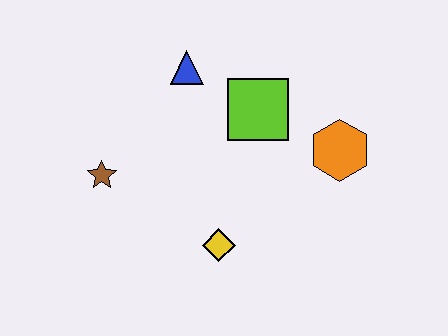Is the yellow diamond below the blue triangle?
Yes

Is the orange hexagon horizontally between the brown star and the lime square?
No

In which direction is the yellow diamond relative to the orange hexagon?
The yellow diamond is to the left of the orange hexagon.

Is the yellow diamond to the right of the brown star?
Yes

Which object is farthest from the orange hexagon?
The brown star is farthest from the orange hexagon.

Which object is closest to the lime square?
The blue triangle is closest to the lime square.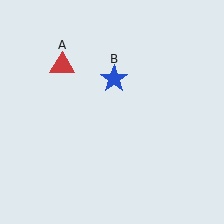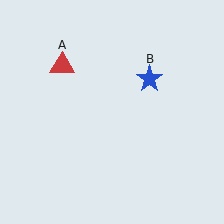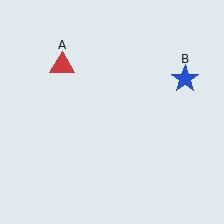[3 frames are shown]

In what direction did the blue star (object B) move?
The blue star (object B) moved right.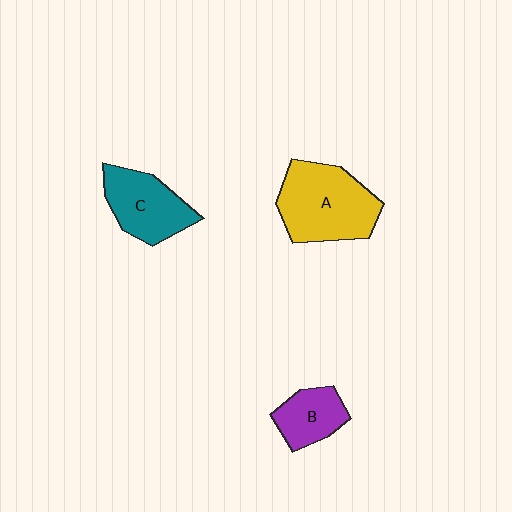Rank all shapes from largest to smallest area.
From largest to smallest: A (yellow), C (teal), B (purple).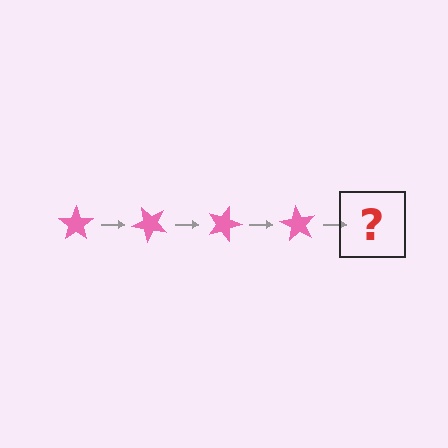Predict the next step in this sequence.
The next step is a pink star rotated 180 degrees.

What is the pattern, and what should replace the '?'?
The pattern is that the star rotates 45 degrees each step. The '?' should be a pink star rotated 180 degrees.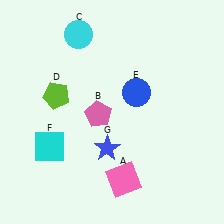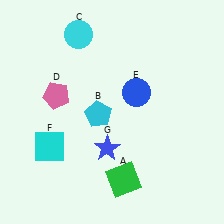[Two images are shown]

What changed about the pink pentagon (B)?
In Image 1, B is pink. In Image 2, it changed to cyan.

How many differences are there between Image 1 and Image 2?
There are 3 differences between the two images.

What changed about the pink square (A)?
In Image 1, A is pink. In Image 2, it changed to green.